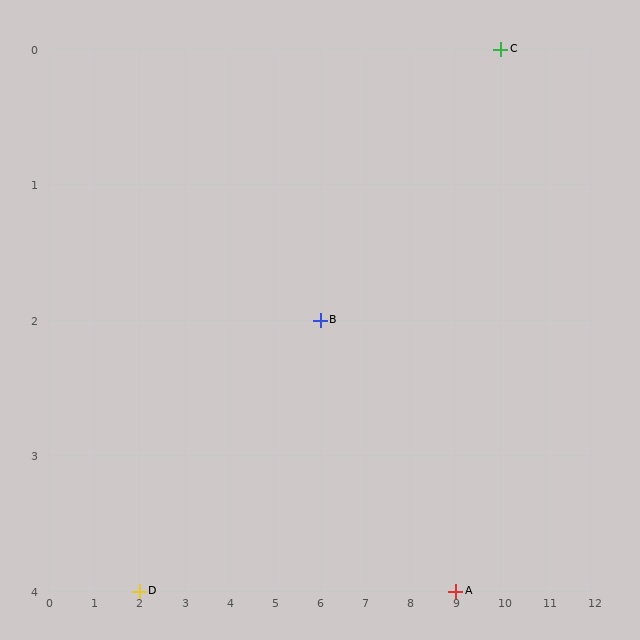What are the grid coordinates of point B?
Point B is at grid coordinates (6, 2).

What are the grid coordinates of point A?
Point A is at grid coordinates (9, 4).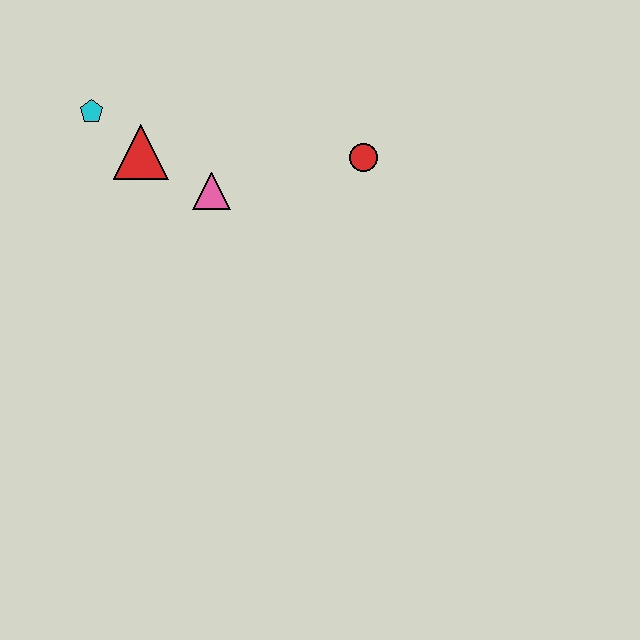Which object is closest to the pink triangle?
The red triangle is closest to the pink triangle.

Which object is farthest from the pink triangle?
The red circle is farthest from the pink triangle.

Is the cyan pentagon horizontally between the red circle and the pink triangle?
No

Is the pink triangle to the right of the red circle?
No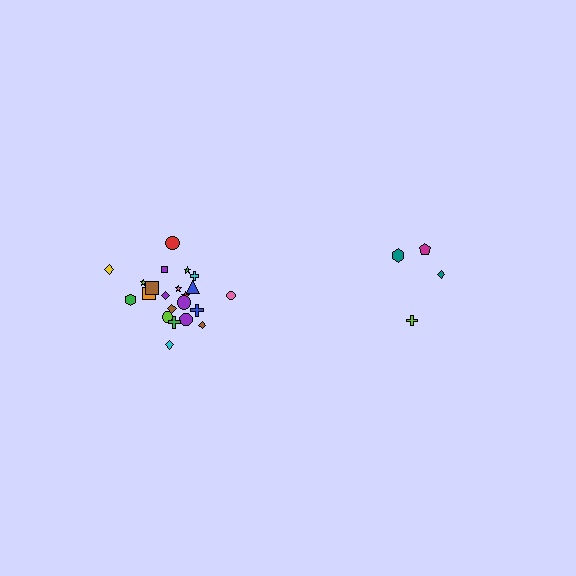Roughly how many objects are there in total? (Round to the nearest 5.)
Roughly 25 objects in total.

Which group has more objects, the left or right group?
The left group.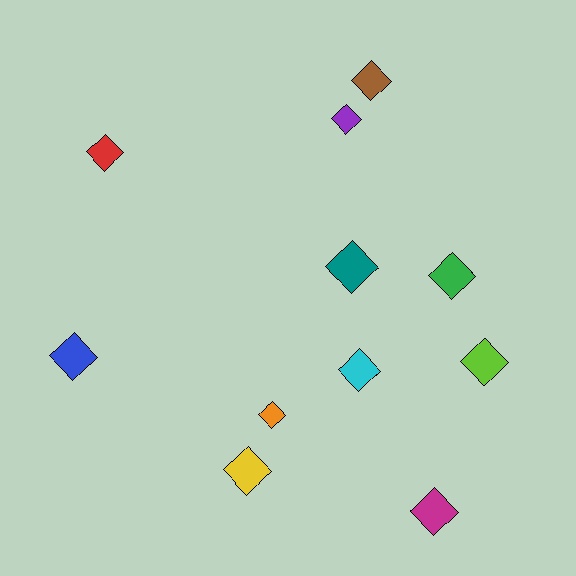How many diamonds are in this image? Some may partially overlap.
There are 11 diamonds.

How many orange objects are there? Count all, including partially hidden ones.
There is 1 orange object.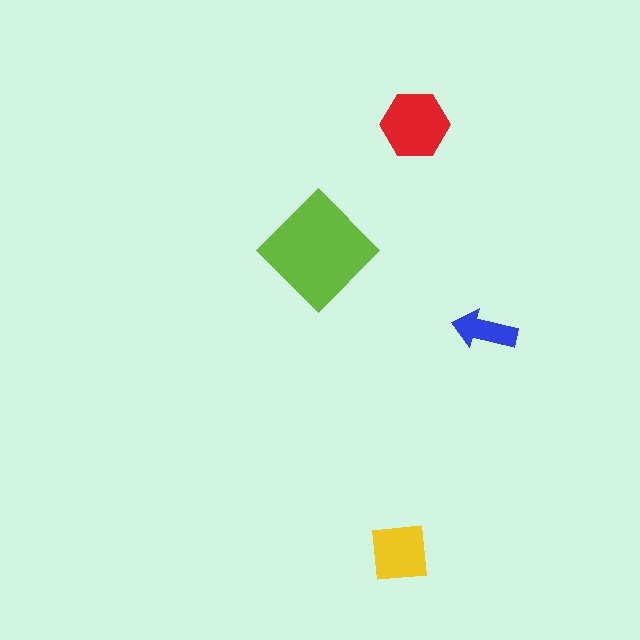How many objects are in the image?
There are 4 objects in the image.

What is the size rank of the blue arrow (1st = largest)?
4th.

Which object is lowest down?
The yellow square is bottommost.